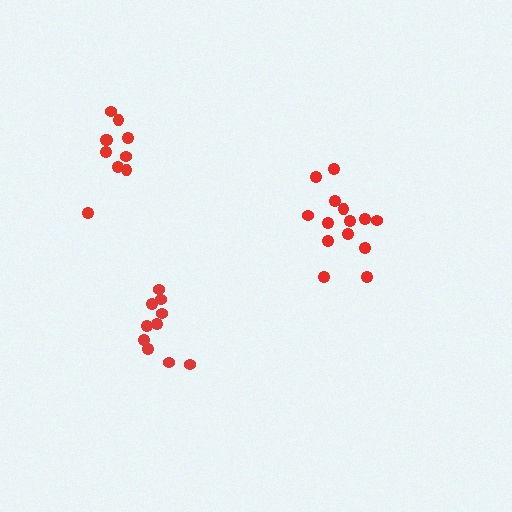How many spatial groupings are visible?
There are 3 spatial groupings.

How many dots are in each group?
Group 1: 14 dots, Group 2: 10 dots, Group 3: 10 dots (34 total).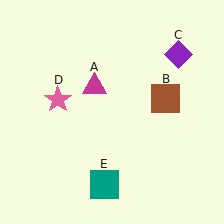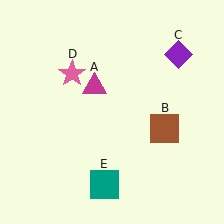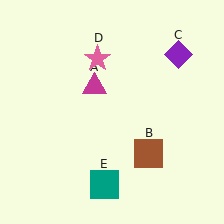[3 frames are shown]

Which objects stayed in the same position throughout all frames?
Magenta triangle (object A) and purple diamond (object C) and teal square (object E) remained stationary.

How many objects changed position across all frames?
2 objects changed position: brown square (object B), pink star (object D).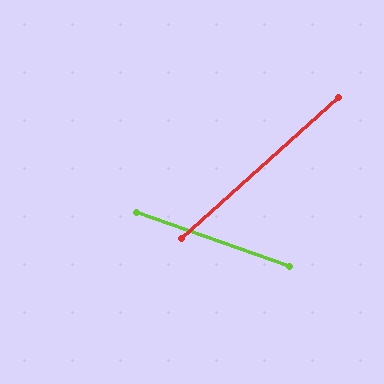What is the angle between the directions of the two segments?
Approximately 61 degrees.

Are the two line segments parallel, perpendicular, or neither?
Neither parallel nor perpendicular — they differ by about 61°.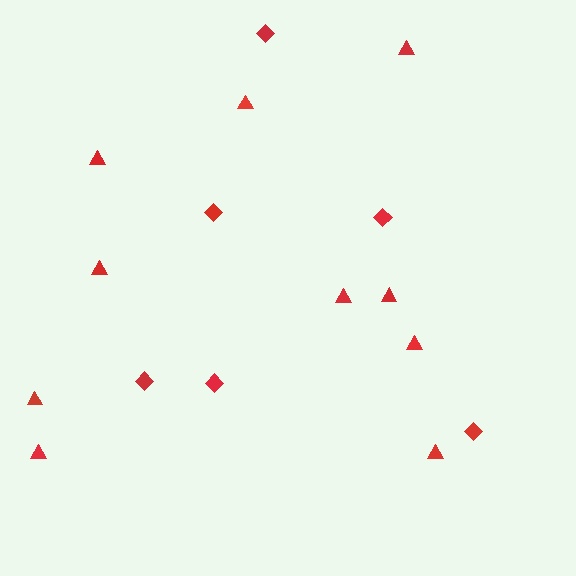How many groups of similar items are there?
There are 2 groups: one group of diamonds (6) and one group of triangles (10).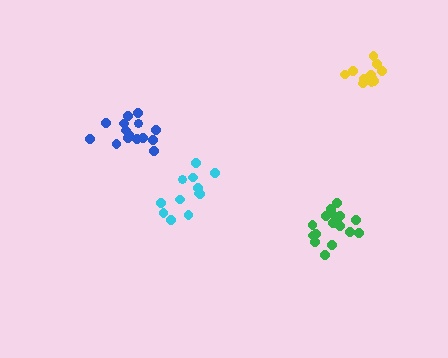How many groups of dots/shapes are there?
There are 4 groups.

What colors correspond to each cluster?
The clusters are colored: blue, yellow, green, cyan.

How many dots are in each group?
Group 1: 15 dots, Group 2: 11 dots, Group 3: 17 dots, Group 4: 13 dots (56 total).